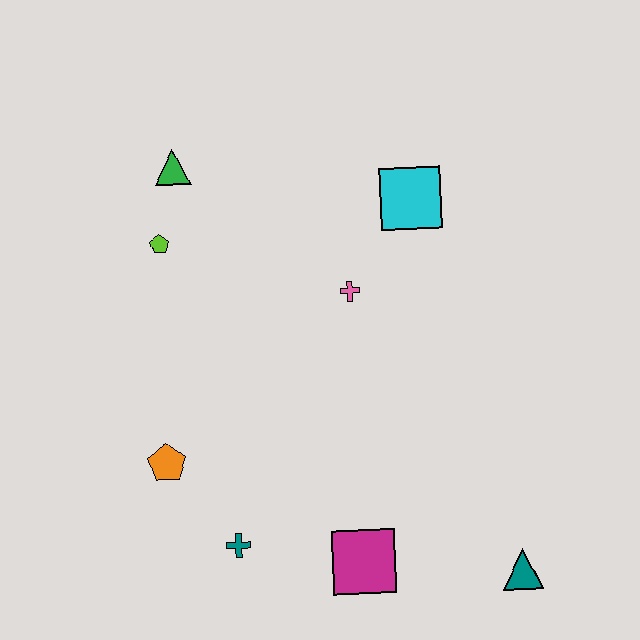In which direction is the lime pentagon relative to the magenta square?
The lime pentagon is above the magenta square.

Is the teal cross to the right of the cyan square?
No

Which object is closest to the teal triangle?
The magenta square is closest to the teal triangle.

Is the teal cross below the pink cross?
Yes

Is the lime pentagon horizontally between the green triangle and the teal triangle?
No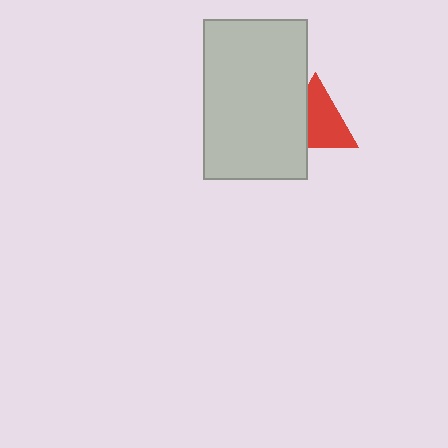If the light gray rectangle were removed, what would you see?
You would see the complete red triangle.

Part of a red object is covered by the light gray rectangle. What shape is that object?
It is a triangle.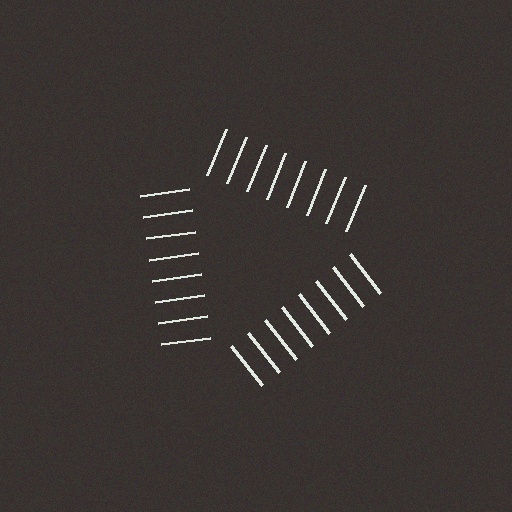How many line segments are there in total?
24 — 8 along each of the 3 edges.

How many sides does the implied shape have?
3 sides — the line-ends trace a triangle.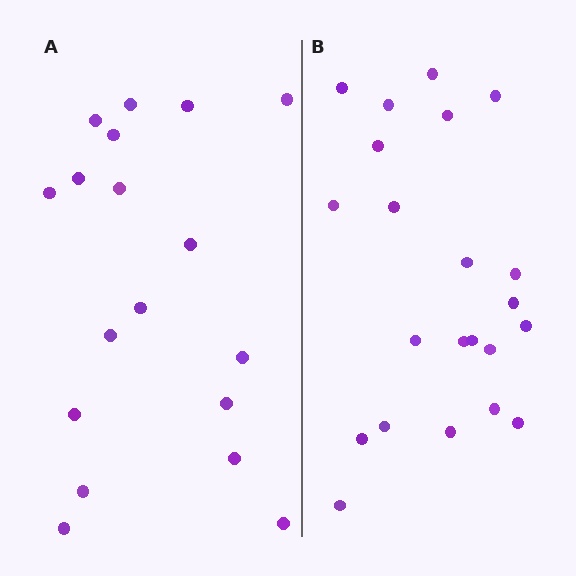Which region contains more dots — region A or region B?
Region B (the right region) has more dots.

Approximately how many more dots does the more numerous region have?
Region B has about 4 more dots than region A.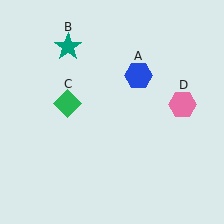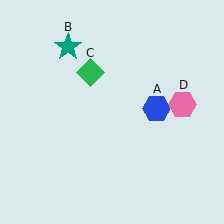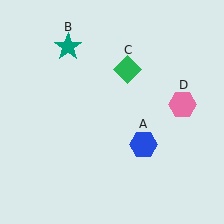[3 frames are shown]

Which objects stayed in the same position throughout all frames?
Teal star (object B) and pink hexagon (object D) remained stationary.